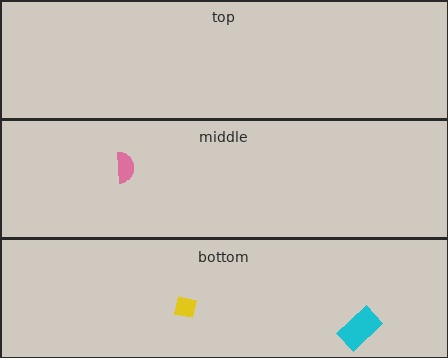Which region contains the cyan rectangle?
The bottom region.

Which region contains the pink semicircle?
The middle region.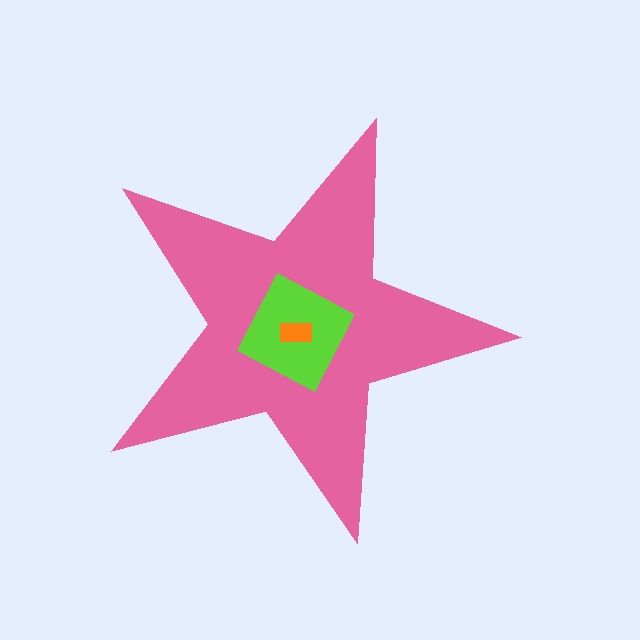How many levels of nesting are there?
3.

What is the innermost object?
The orange rectangle.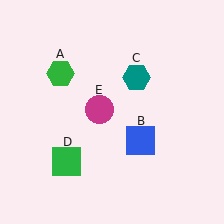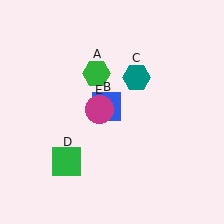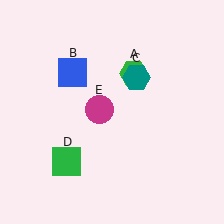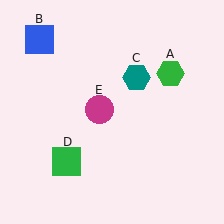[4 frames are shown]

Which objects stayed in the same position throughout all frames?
Teal hexagon (object C) and green square (object D) and magenta circle (object E) remained stationary.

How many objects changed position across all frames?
2 objects changed position: green hexagon (object A), blue square (object B).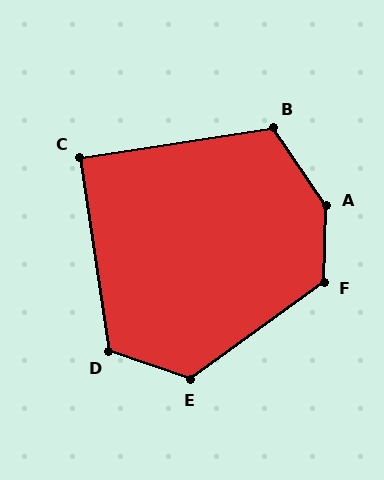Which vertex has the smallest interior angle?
C, at approximately 90 degrees.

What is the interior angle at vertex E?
Approximately 125 degrees (obtuse).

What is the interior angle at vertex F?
Approximately 128 degrees (obtuse).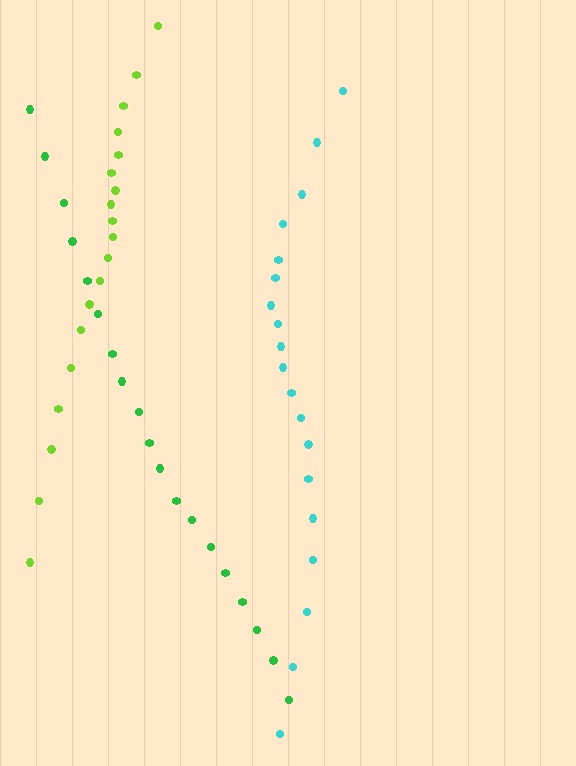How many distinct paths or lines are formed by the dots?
There are 3 distinct paths.